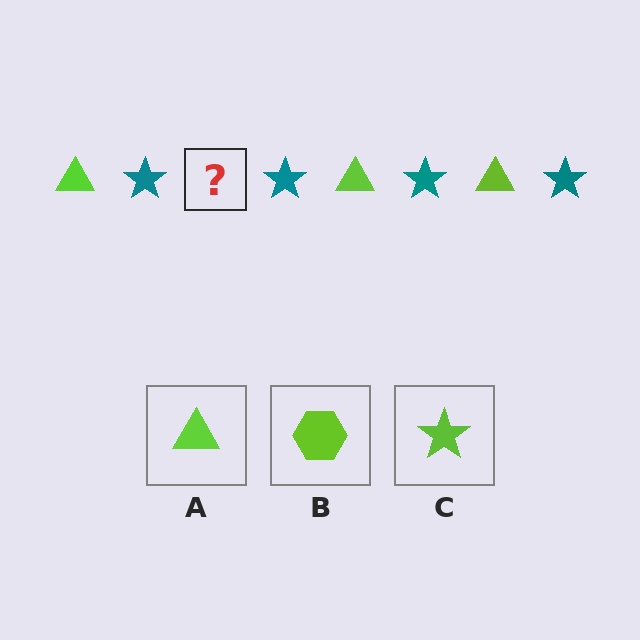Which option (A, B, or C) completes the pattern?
A.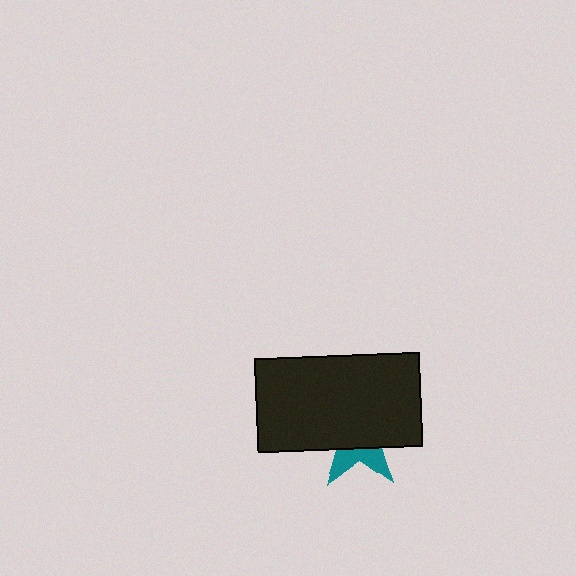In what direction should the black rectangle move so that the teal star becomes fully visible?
The black rectangle should move up. That is the shortest direction to clear the overlap and leave the teal star fully visible.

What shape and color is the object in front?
The object in front is a black rectangle.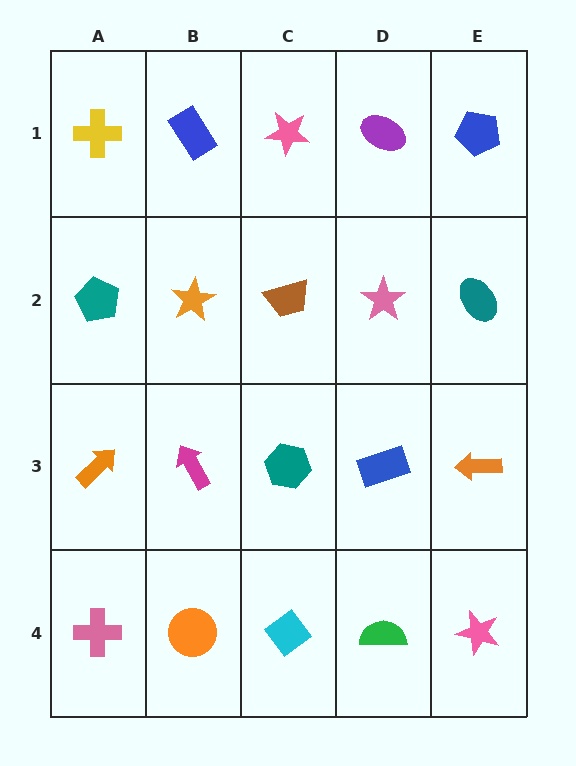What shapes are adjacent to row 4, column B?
A magenta arrow (row 3, column B), a pink cross (row 4, column A), a cyan diamond (row 4, column C).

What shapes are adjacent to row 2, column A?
A yellow cross (row 1, column A), an orange arrow (row 3, column A), an orange star (row 2, column B).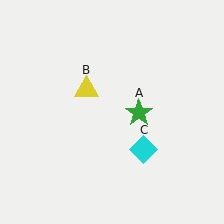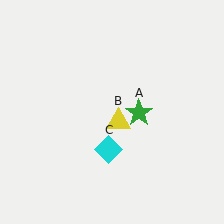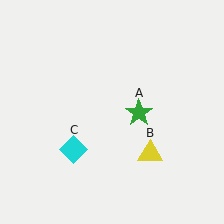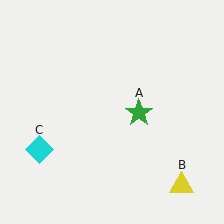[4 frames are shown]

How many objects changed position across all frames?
2 objects changed position: yellow triangle (object B), cyan diamond (object C).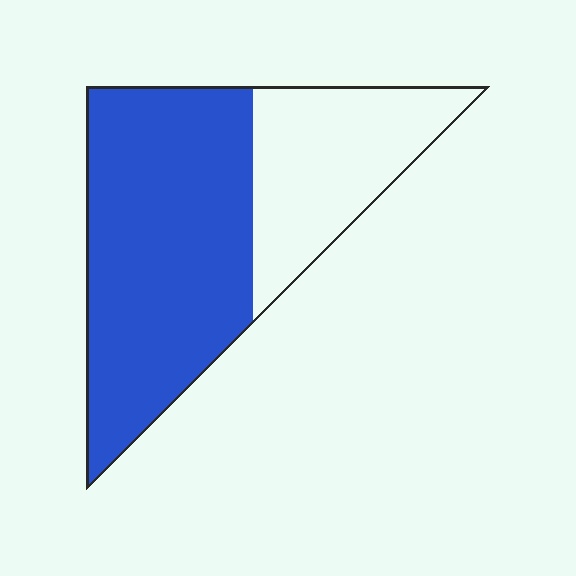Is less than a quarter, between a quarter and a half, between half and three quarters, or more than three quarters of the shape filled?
Between half and three quarters.